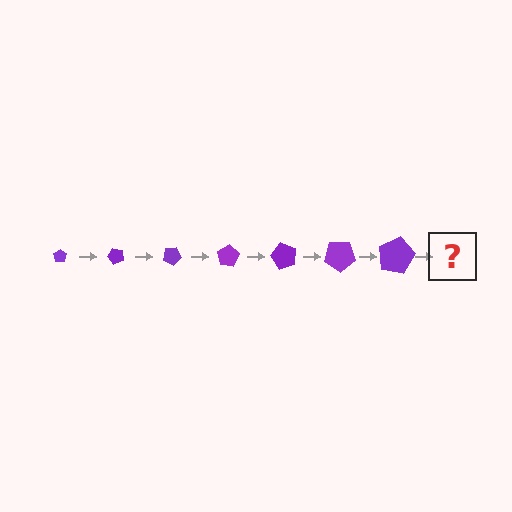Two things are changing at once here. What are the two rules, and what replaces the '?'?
The two rules are that the pentagon grows larger each step and it rotates 50 degrees each step. The '?' should be a pentagon, larger than the previous one and rotated 350 degrees from the start.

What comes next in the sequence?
The next element should be a pentagon, larger than the previous one and rotated 350 degrees from the start.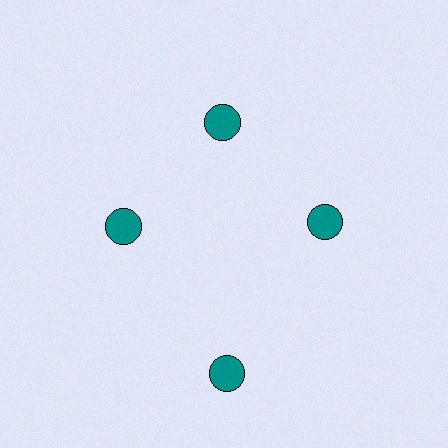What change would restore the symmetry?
The symmetry would be restored by moving it inward, back onto the ring so that all 4 circles sit at equal angles and equal distance from the center.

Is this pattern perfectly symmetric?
No. The 4 teal circles are arranged in a ring, but one element near the 6 o'clock position is pushed outward from the center, breaking the 4-fold rotational symmetry.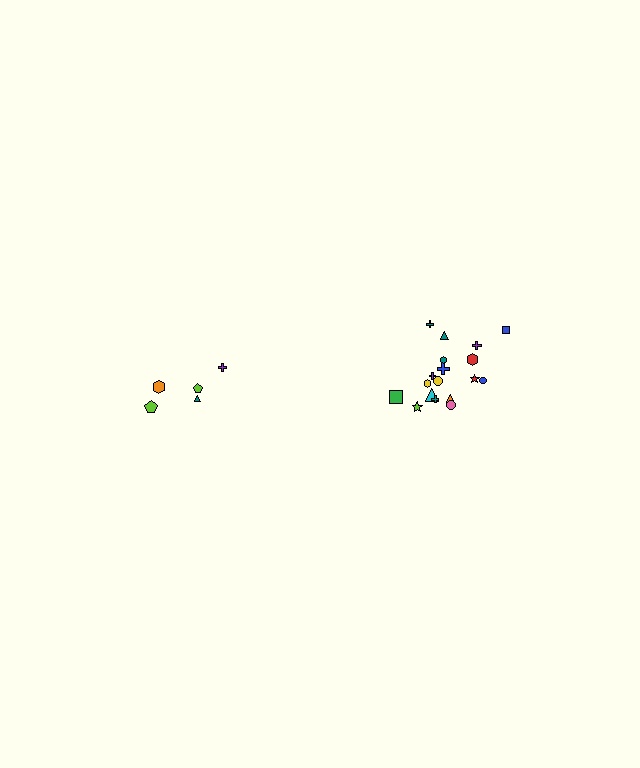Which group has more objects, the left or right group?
The right group.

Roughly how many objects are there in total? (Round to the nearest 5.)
Roughly 25 objects in total.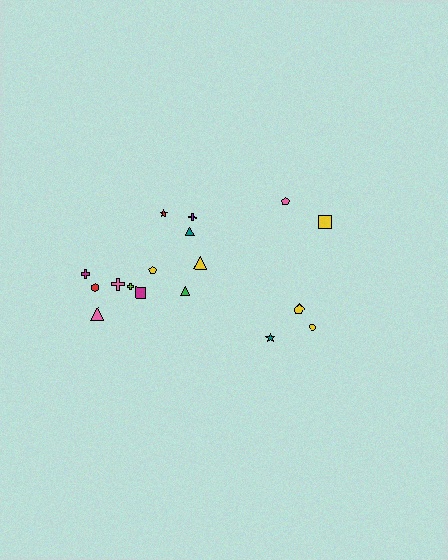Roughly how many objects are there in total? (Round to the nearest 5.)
Roughly 20 objects in total.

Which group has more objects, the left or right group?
The left group.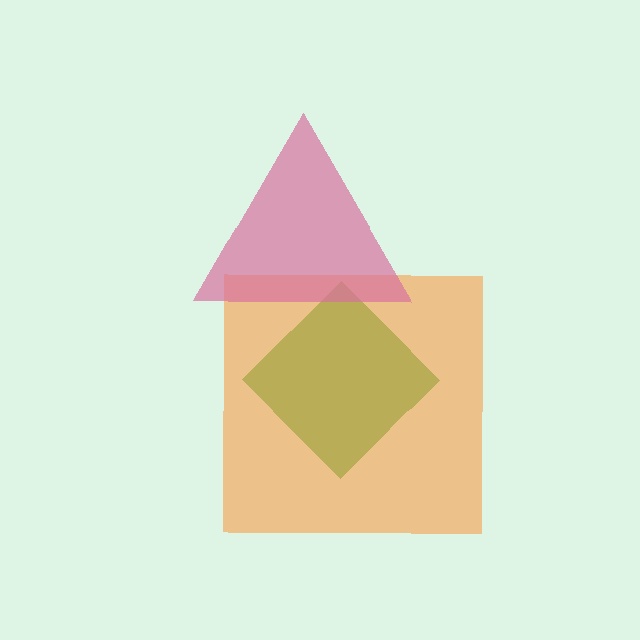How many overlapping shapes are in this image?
There are 3 overlapping shapes in the image.